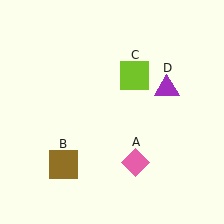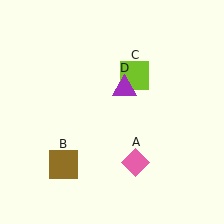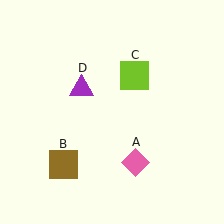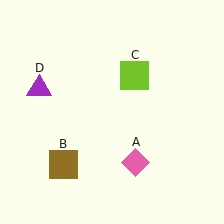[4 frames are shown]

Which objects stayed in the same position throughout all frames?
Pink diamond (object A) and brown square (object B) and lime square (object C) remained stationary.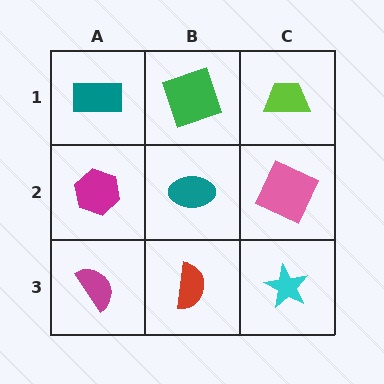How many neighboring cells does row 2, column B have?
4.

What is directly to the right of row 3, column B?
A cyan star.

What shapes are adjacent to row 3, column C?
A pink square (row 2, column C), a red semicircle (row 3, column B).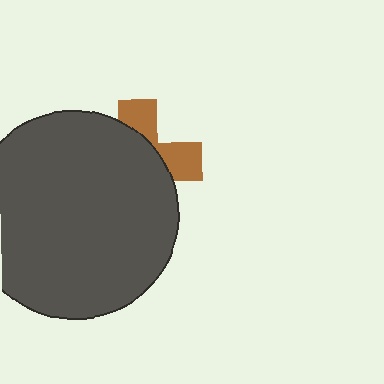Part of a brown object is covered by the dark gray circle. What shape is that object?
It is a cross.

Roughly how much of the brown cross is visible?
A small part of it is visible (roughly 33%).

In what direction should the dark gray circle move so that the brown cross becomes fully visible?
The dark gray circle should move toward the lower-left. That is the shortest direction to clear the overlap and leave the brown cross fully visible.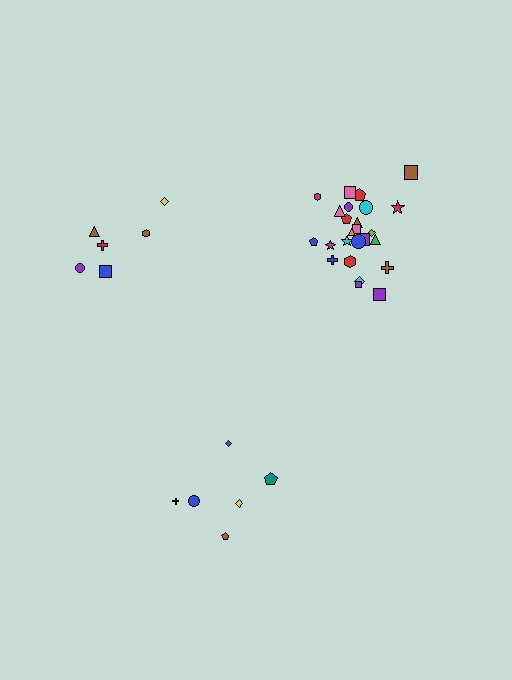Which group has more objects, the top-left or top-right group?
The top-right group.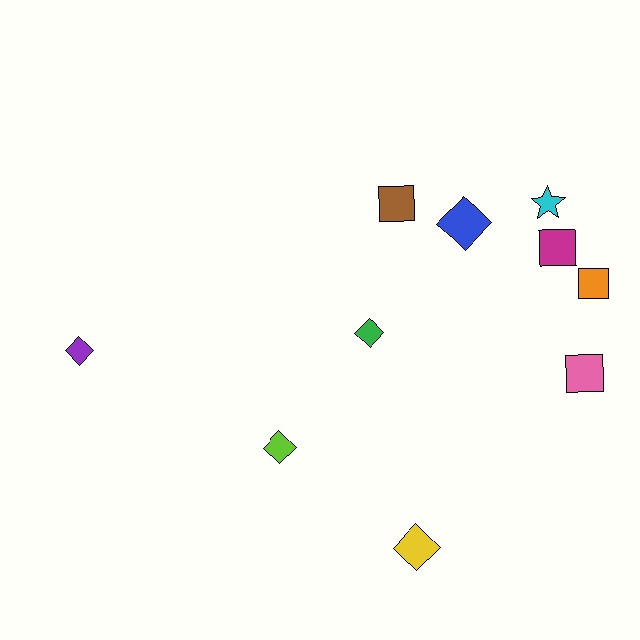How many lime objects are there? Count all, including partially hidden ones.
There is 1 lime object.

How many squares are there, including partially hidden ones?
There are 4 squares.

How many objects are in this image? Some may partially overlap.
There are 10 objects.